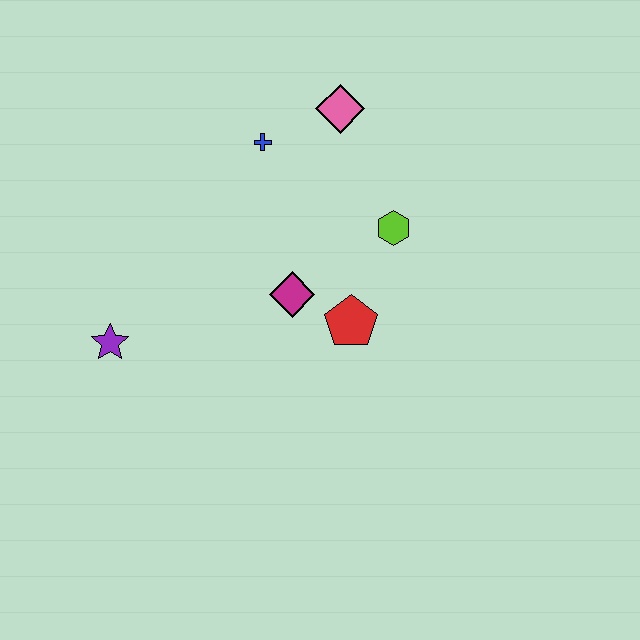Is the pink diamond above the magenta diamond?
Yes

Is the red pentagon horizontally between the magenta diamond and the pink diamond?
No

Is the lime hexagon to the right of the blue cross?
Yes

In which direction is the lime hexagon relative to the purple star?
The lime hexagon is to the right of the purple star.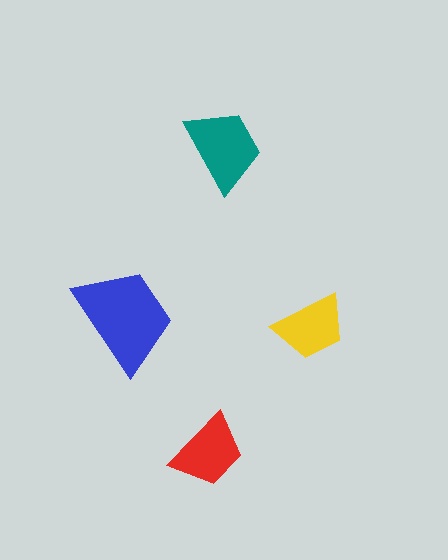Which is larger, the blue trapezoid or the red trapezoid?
The blue one.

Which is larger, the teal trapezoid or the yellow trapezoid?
The teal one.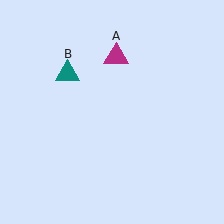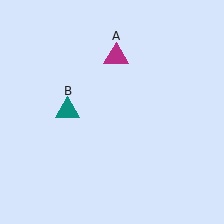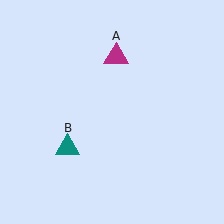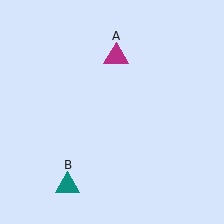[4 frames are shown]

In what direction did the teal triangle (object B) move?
The teal triangle (object B) moved down.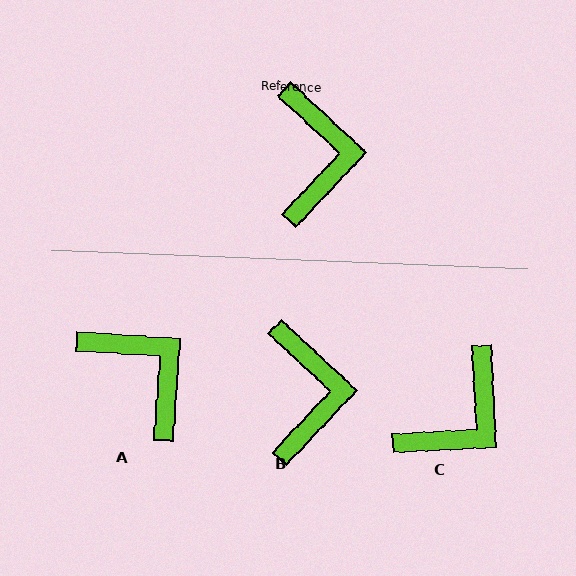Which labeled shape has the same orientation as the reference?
B.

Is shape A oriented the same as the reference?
No, it is off by about 39 degrees.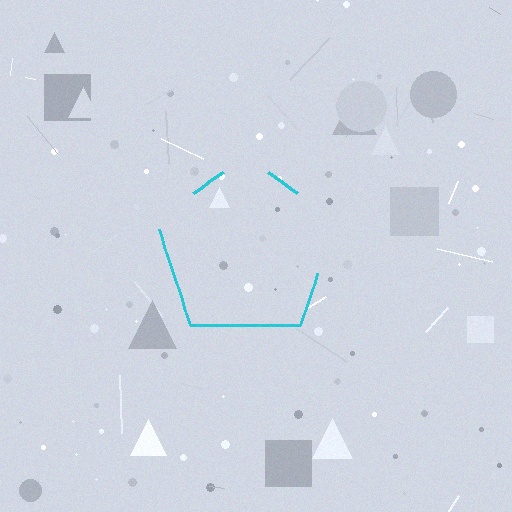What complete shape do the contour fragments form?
The contour fragments form a pentagon.